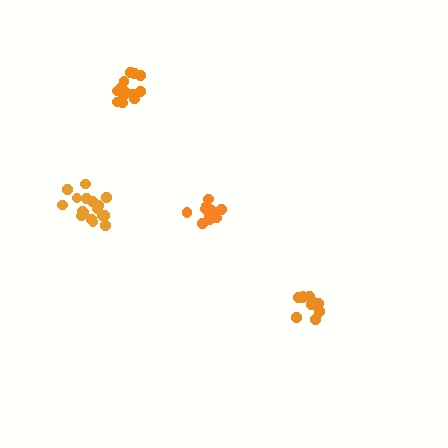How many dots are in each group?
Group 1: 14 dots, Group 2: 11 dots, Group 3: 12 dots, Group 4: 17 dots (54 total).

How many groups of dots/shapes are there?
There are 4 groups.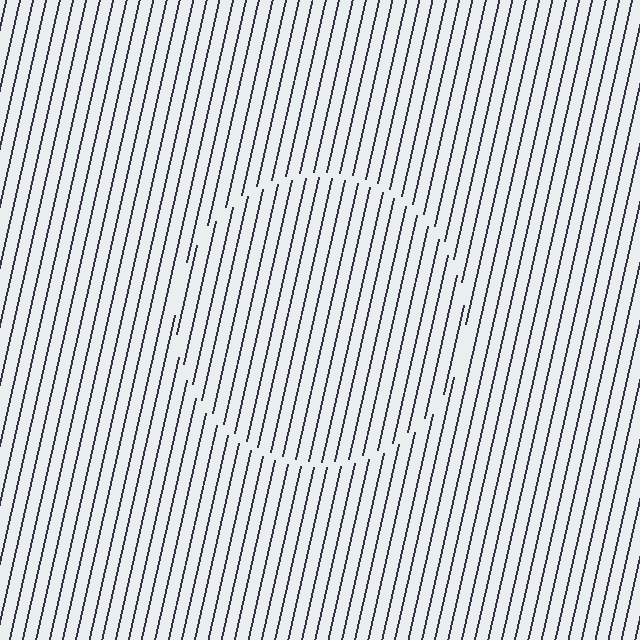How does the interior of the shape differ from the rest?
The interior of the shape contains the same grating, shifted by half a period — the contour is defined by the phase discontinuity where line-ends from the inner and outer gratings abut.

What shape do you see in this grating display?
An illusory circle. The interior of the shape contains the same grating, shifted by half a period — the contour is defined by the phase discontinuity where line-ends from the inner and outer gratings abut.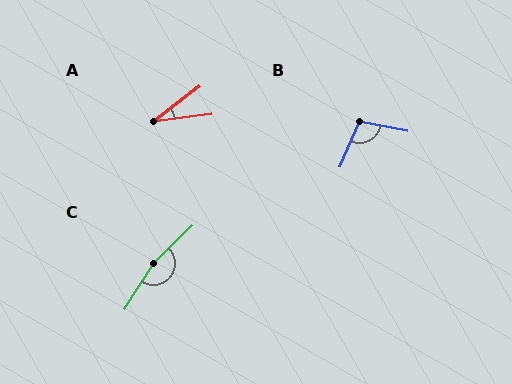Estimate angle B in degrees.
Approximately 102 degrees.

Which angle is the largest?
C, at approximately 167 degrees.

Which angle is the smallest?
A, at approximately 30 degrees.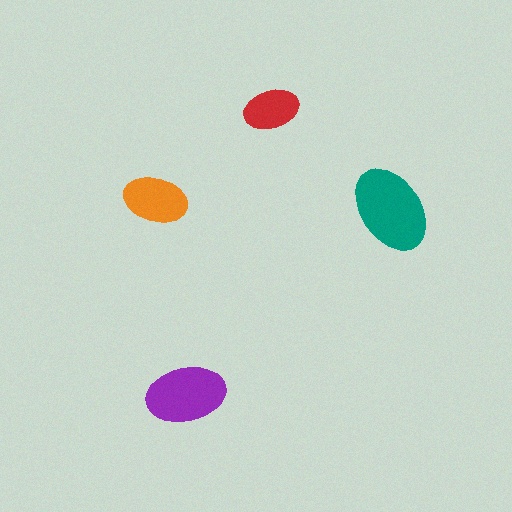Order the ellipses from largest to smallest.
the teal one, the purple one, the orange one, the red one.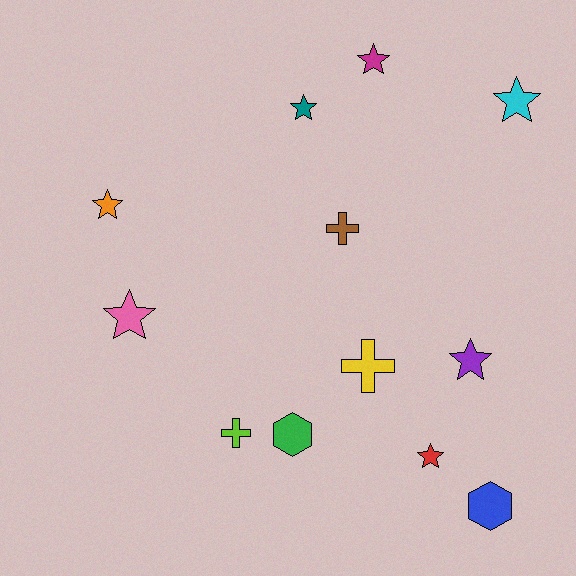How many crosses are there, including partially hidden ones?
There are 3 crosses.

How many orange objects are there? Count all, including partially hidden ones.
There is 1 orange object.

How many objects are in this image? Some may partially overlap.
There are 12 objects.